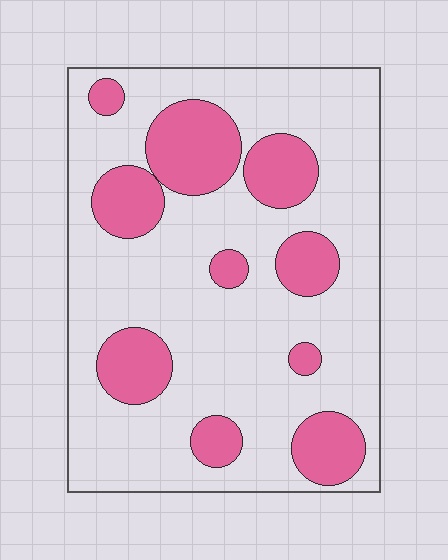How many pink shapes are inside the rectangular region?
10.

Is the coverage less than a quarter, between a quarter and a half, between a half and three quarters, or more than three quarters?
Between a quarter and a half.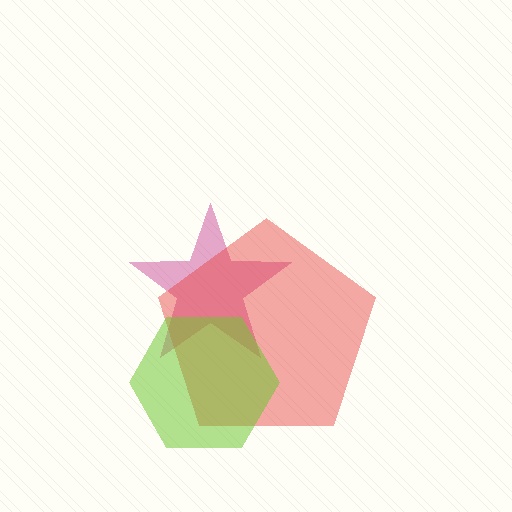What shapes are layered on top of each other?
The layered shapes are: a magenta star, a red pentagon, a lime hexagon.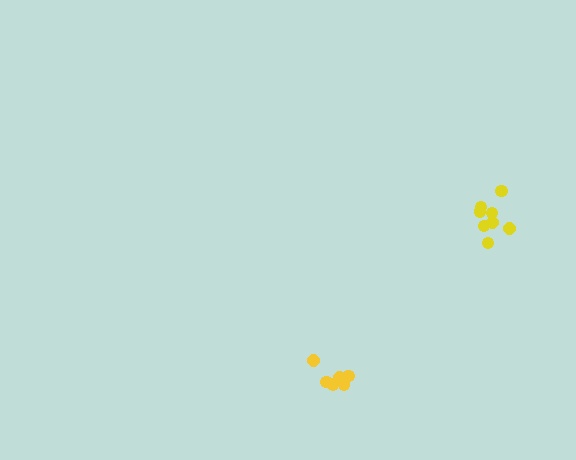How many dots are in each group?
Group 1: 8 dots, Group 2: 6 dots (14 total).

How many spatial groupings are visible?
There are 2 spatial groupings.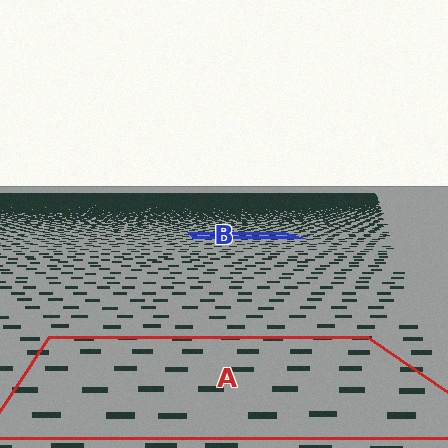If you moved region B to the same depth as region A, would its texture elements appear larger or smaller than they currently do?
They would appear larger. At a closer depth, the same texture elements are projected at a bigger on-screen size.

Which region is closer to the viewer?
Region A is closer. The texture elements there are larger and more spread out.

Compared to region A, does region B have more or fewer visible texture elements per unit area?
Region B has more texture elements per unit area — they are packed more densely because it is farther away.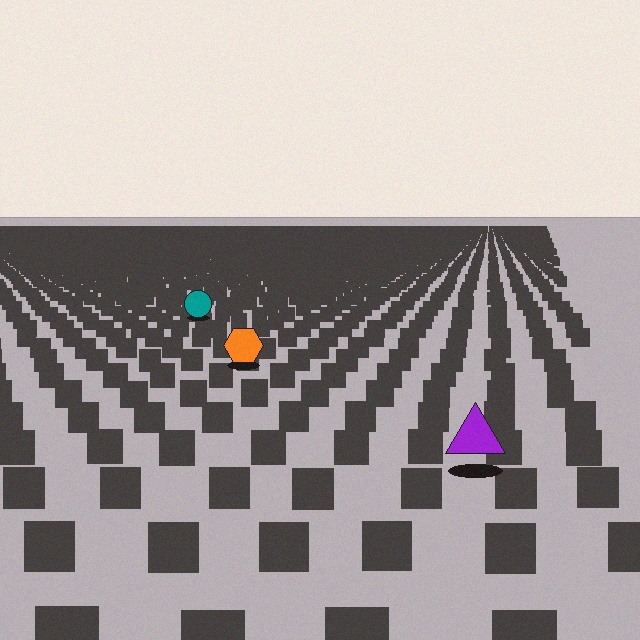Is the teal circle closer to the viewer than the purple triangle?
No. The purple triangle is closer — you can tell from the texture gradient: the ground texture is coarser near it.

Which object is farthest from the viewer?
The teal circle is farthest from the viewer. It appears smaller and the ground texture around it is denser.